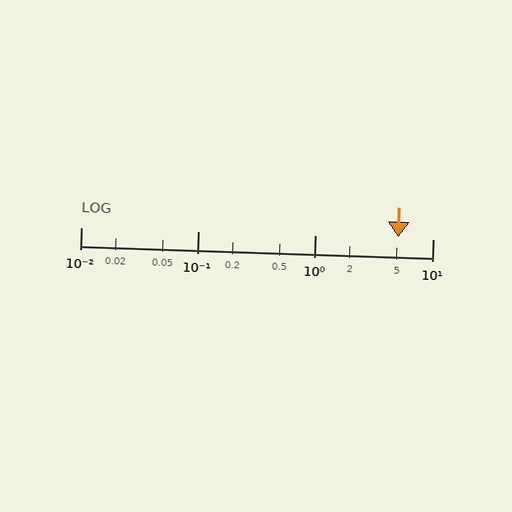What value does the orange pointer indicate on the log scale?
The pointer indicates approximately 5.1.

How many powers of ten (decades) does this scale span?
The scale spans 3 decades, from 0.01 to 10.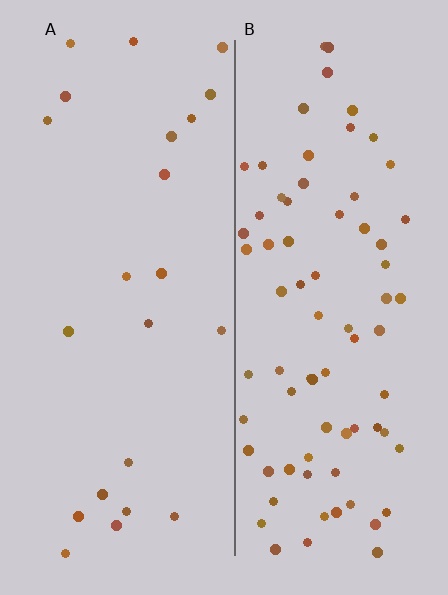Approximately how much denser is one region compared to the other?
Approximately 3.4× — region B over region A.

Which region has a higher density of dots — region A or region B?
B (the right).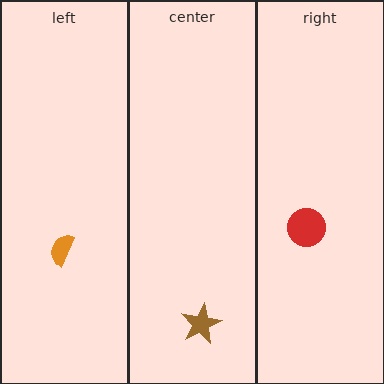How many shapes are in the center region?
1.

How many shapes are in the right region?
1.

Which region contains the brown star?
The center region.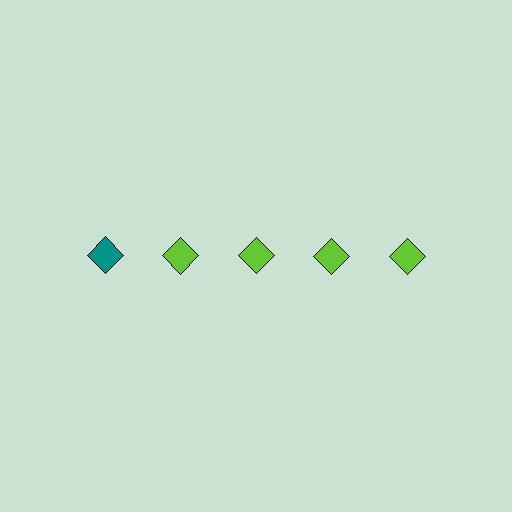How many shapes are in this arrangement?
There are 5 shapes arranged in a grid pattern.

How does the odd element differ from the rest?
It has a different color: teal instead of lime.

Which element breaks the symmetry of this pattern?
The teal diamond in the top row, leftmost column breaks the symmetry. All other shapes are lime diamonds.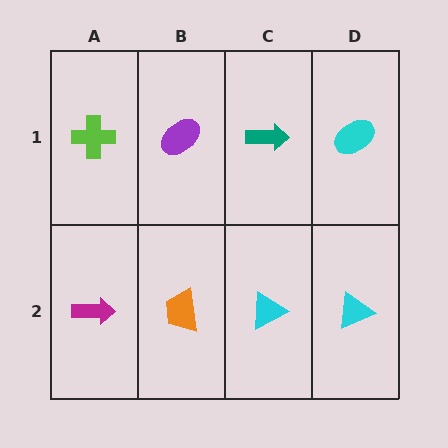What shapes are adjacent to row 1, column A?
A magenta arrow (row 2, column A), a purple ellipse (row 1, column B).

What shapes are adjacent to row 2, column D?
A cyan ellipse (row 1, column D), a cyan triangle (row 2, column C).